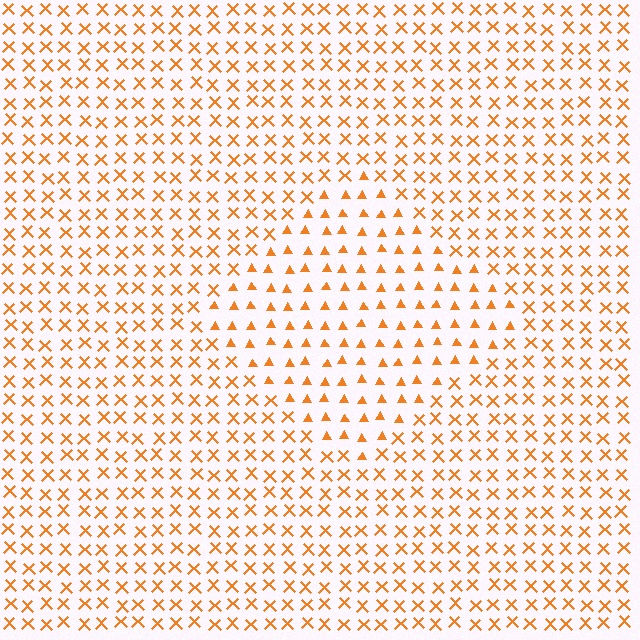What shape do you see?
I see a diamond.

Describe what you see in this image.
The image is filled with small orange elements arranged in a uniform grid. A diamond-shaped region contains triangles, while the surrounding area contains X marks. The boundary is defined purely by the change in element shape.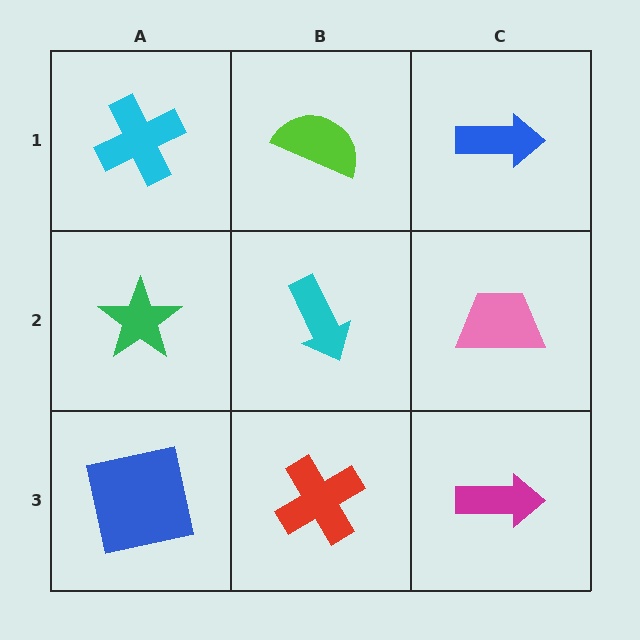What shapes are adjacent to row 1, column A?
A green star (row 2, column A), a lime semicircle (row 1, column B).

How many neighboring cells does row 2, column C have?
3.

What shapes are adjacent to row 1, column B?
A cyan arrow (row 2, column B), a cyan cross (row 1, column A), a blue arrow (row 1, column C).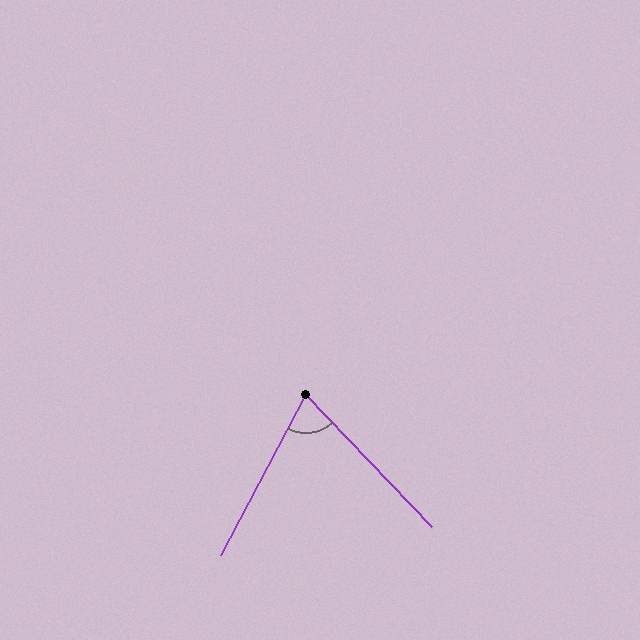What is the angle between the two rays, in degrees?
Approximately 71 degrees.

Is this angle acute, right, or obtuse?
It is acute.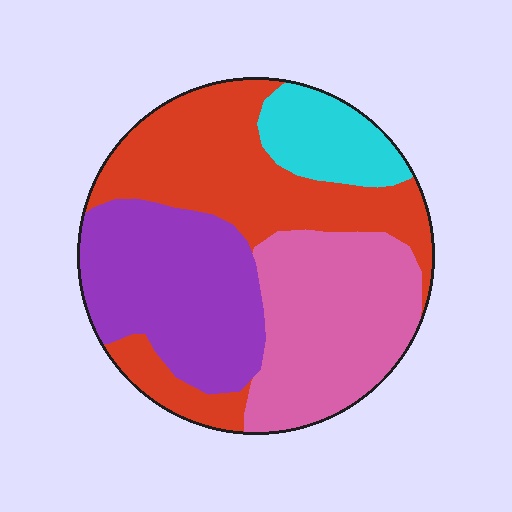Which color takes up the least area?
Cyan, at roughly 10%.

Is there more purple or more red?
Red.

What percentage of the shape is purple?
Purple takes up about one quarter (1/4) of the shape.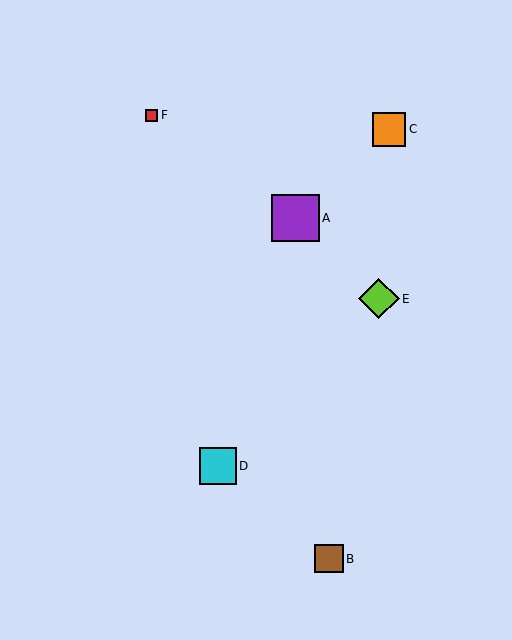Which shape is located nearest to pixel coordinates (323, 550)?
The brown square (labeled B) at (329, 559) is nearest to that location.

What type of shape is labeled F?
Shape F is a red square.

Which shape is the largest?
The purple square (labeled A) is the largest.